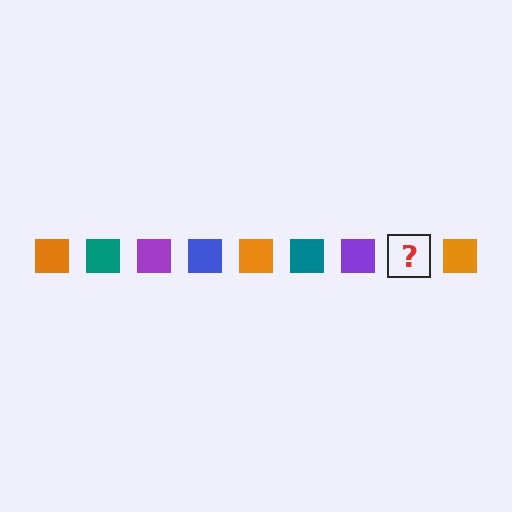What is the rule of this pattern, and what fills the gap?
The rule is that the pattern cycles through orange, teal, purple, blue squares. The gap should be filled with a blue square.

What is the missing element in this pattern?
The missing element is a blue square.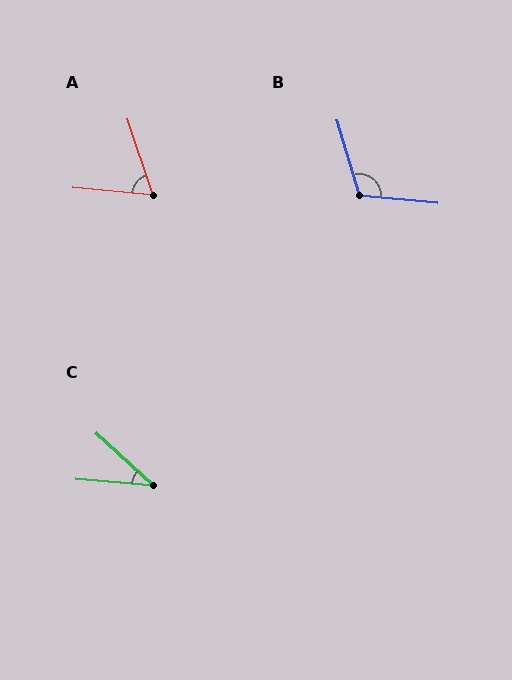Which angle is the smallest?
C, at approximately 38 degrees.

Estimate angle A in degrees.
Approximately 66 degrees.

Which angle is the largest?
B, at approximately 112 degrees.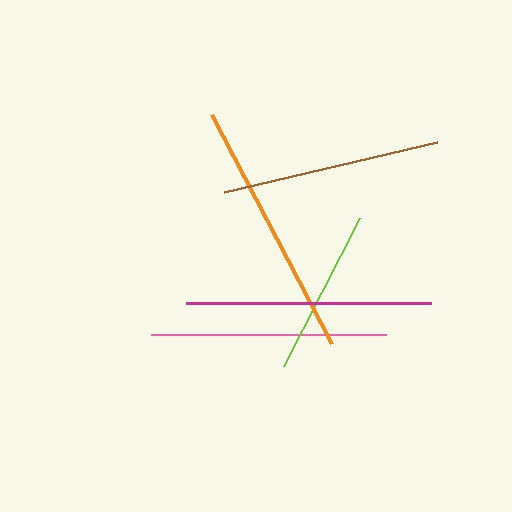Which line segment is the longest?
The orange line is the longest at approximately 259 pixels.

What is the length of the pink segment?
The pink segment is approximately 235 pixels long.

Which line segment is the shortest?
The lime line is the shortest at approximately 166 pixels.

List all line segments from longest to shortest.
From longest to shortest: orange, magenta, pink, brown, lime.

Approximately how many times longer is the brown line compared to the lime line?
The brown line is approximately 1.3 times the length of the lime line.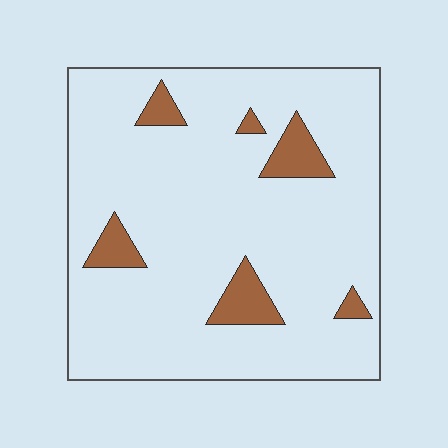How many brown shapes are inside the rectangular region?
6.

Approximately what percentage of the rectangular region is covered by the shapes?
Approximately 10%.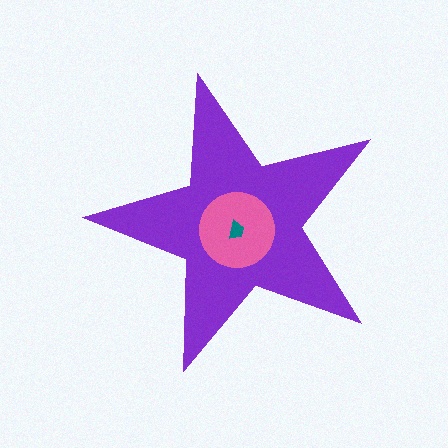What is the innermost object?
The teal trapezoid.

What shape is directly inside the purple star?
The pink circle.